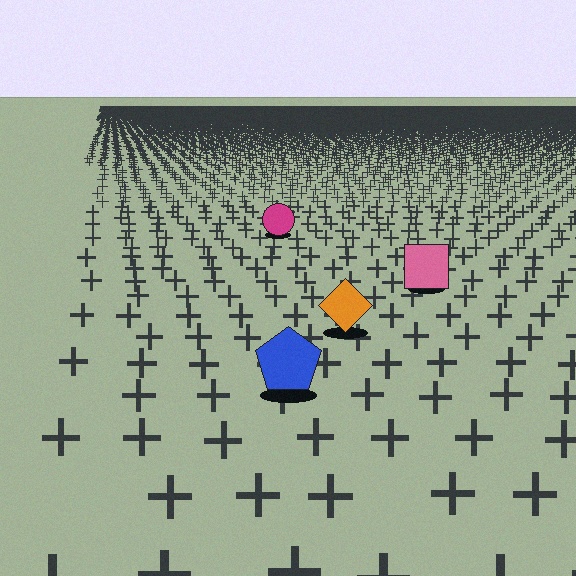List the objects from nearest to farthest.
From nearest to farthest: the blue pentagon, the orange diamond, the pink square, the magenta circle.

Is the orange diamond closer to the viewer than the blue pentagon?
No. The blue pentagon is closer — you can tell from the texture gradient: the ground texture is coarser near it.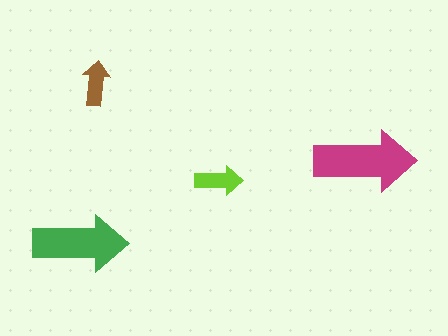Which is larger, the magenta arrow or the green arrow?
The magenta one.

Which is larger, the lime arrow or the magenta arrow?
The magenta one.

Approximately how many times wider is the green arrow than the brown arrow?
About 2 times wider.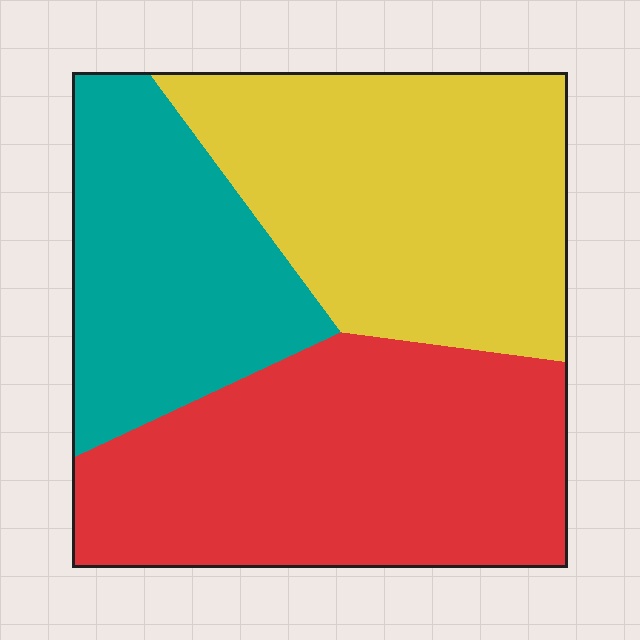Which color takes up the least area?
Teal, at roughly 25%.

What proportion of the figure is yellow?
Yellow covers 36% of the figure.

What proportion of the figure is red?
Red covers around 40% of the figure.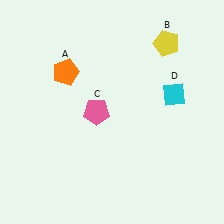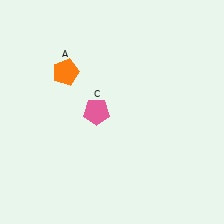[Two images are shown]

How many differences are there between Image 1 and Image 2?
There are 2 differences between the two images.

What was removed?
The yellow pentagon (B), the cyan diamond (D) were removed in Image 2.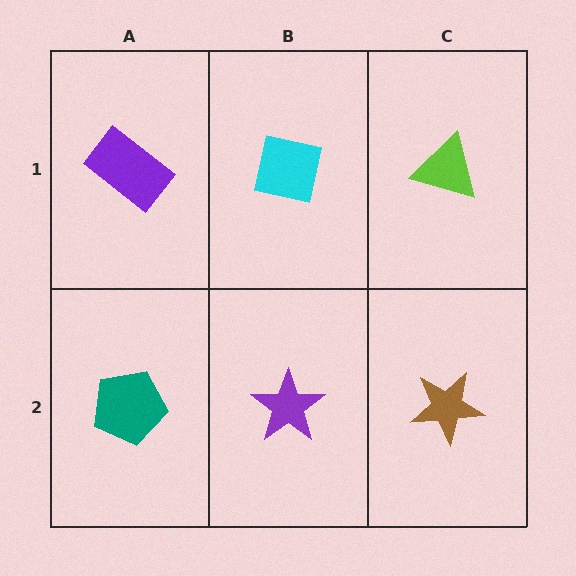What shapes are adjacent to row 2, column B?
A cyan square (row 1, column B), a teal pentagon (row 2, column A), a brown star (row 2, column C).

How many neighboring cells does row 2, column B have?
3.